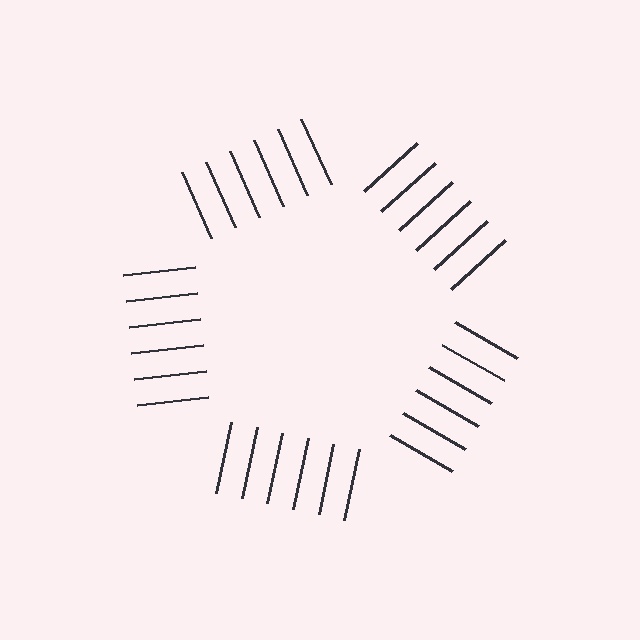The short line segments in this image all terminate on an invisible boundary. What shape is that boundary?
An illusory pentagon — the line segments terminate on its edges but no continuous stroke is drawn.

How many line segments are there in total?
30 — 6 along each of the 5 edges.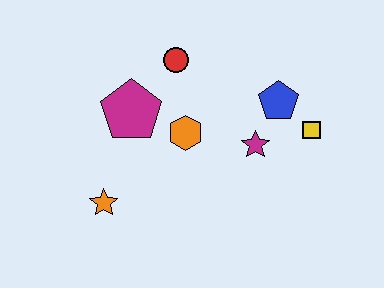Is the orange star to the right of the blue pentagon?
No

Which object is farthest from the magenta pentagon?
The yellow square is farthest from the magenta pentagon.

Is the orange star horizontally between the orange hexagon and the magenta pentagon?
No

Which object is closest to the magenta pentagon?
The orange hexagon is closest to the magenta pentagon.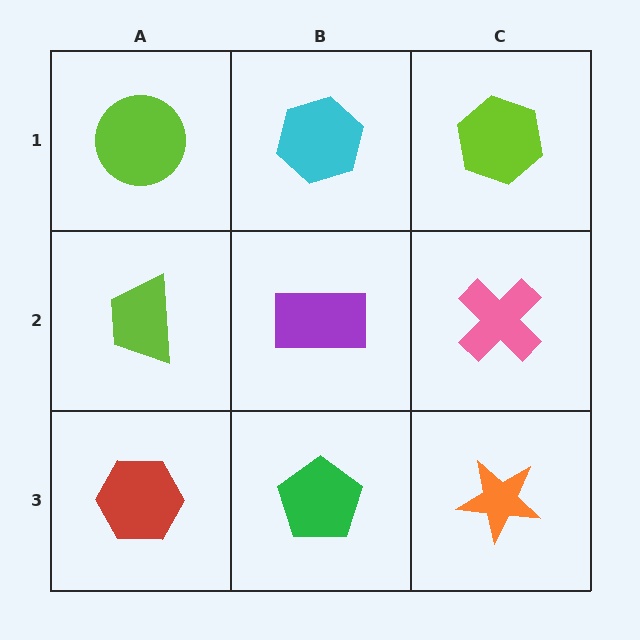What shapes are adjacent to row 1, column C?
A pink cross (row 2, column C), a cyan hexagon (row 1, column B).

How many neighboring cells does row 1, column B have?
3.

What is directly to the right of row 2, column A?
A purple rectangle.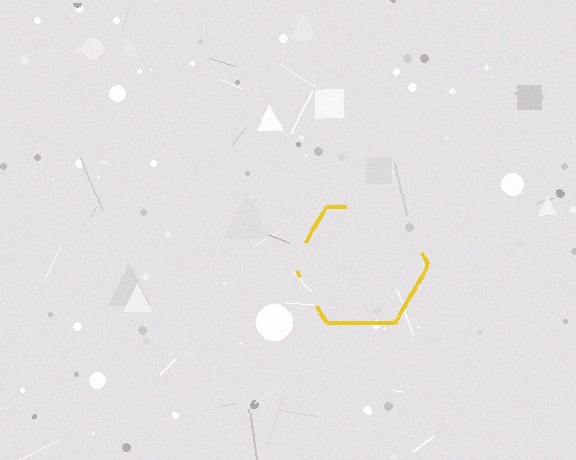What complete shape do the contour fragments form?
The contour fragments form a hexagon.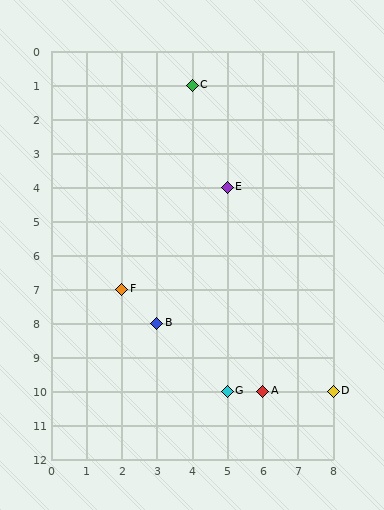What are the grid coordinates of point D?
Point D is at grid coordinates (8, 10).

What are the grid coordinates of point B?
Point B is at grid coordinates (3, 8).